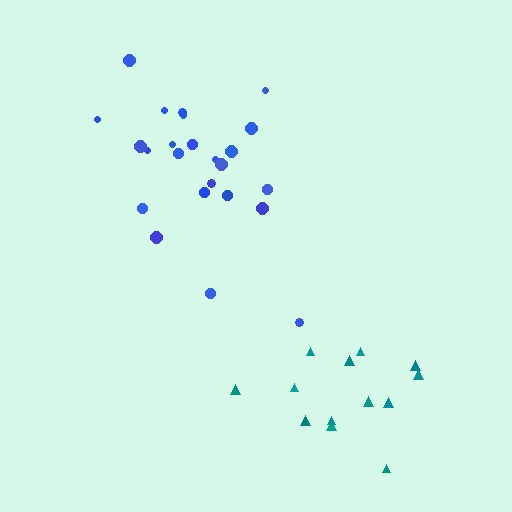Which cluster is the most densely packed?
Blue.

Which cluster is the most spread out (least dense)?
Teal.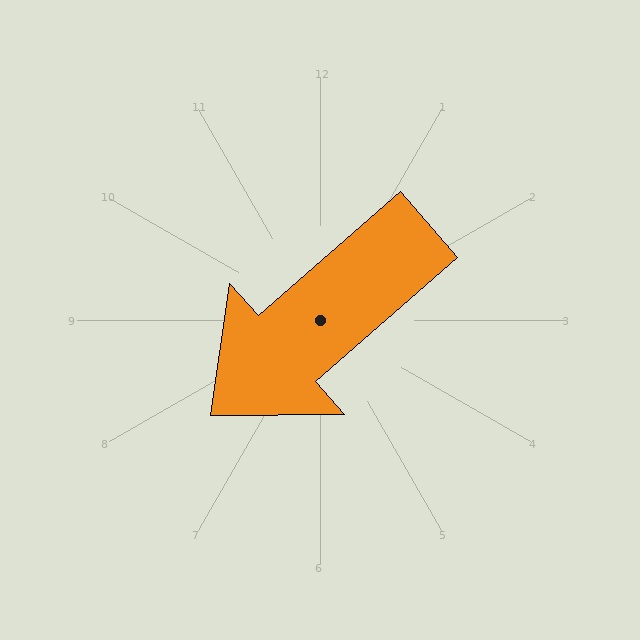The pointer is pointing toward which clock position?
Roughly 8 o'clock.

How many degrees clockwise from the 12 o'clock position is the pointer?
Approximately 229 degrees.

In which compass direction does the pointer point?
Southwest.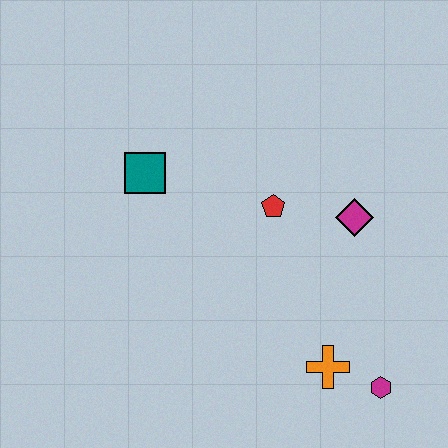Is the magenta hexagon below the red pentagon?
Yes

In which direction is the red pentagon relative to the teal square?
The red pentagon is to the right of the teal square.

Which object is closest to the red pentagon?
The magenta diamond is closest to the red pentagon.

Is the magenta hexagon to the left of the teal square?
No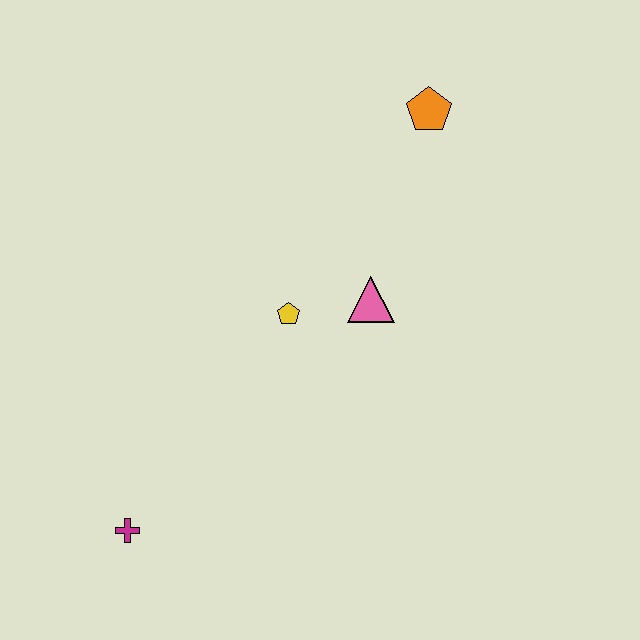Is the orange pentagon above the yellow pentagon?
Yes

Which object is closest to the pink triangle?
The yellow pentagon is closest to the pink triangle.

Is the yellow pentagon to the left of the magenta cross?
No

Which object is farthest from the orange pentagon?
The magenta cross is farthest from the orange pentagon.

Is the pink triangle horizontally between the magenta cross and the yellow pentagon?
No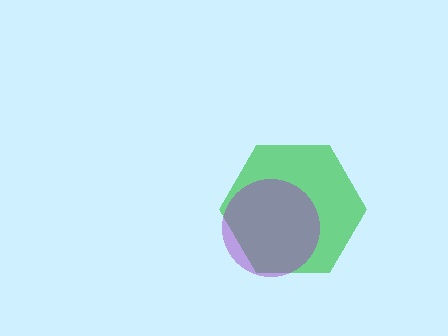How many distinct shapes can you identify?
There are 2 distinct shapes: a green hexagon, a purple circle.